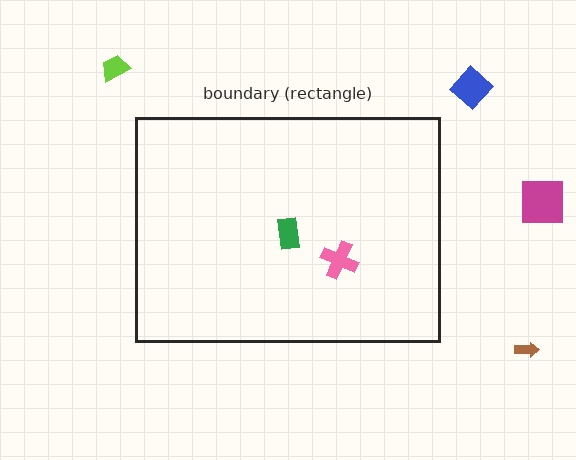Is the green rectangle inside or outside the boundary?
Inside.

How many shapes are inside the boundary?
2 inside, 4 outside.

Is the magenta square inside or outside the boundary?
Outside.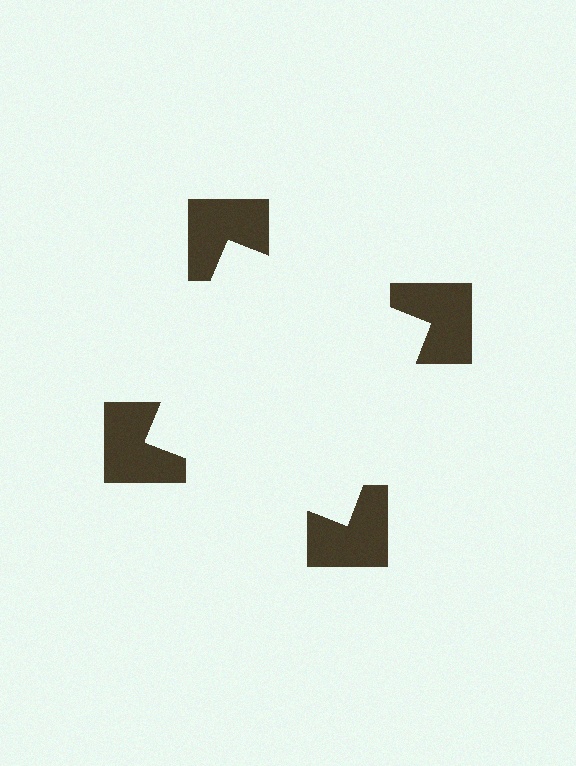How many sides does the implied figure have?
4 sides.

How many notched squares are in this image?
There are 4 — one at each vertex of the illusory square.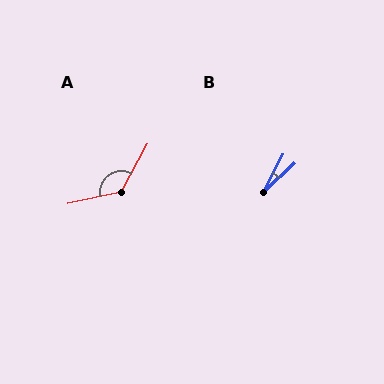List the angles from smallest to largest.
B (21°), A (131°).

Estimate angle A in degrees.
Approximately 131 degrees.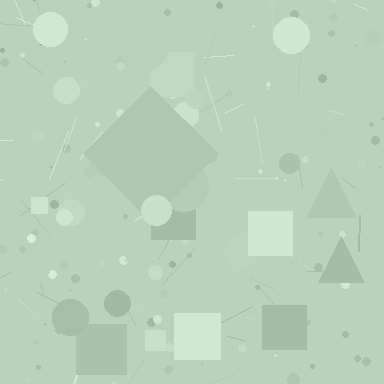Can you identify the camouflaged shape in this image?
The camouflaged shape is a diamond.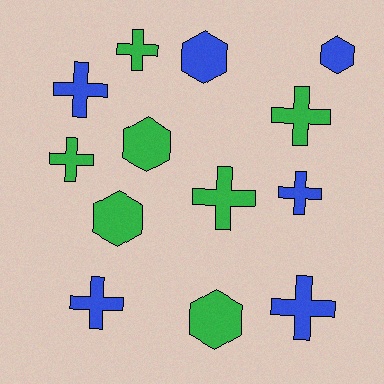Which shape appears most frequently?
Cross, with 8 objects.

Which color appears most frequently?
Green, with 7 objects.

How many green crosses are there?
There are 4 green crosses.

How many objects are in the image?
There are 13 objects.